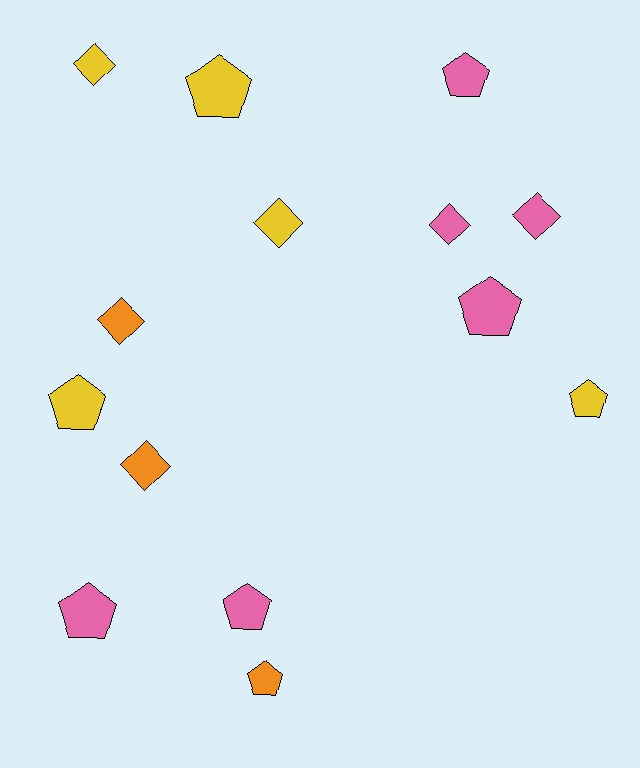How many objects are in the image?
There are 14 objects.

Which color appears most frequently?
Pink, with 6 objects.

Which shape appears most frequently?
Pentagon, with 8 objects.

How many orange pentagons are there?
There is 1 orange pentagon.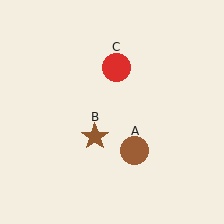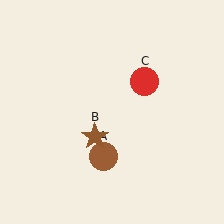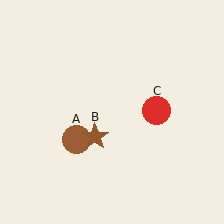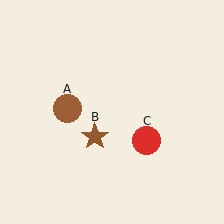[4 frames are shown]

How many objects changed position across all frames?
2 objects changed position: brown circle (object A), red circle (object C).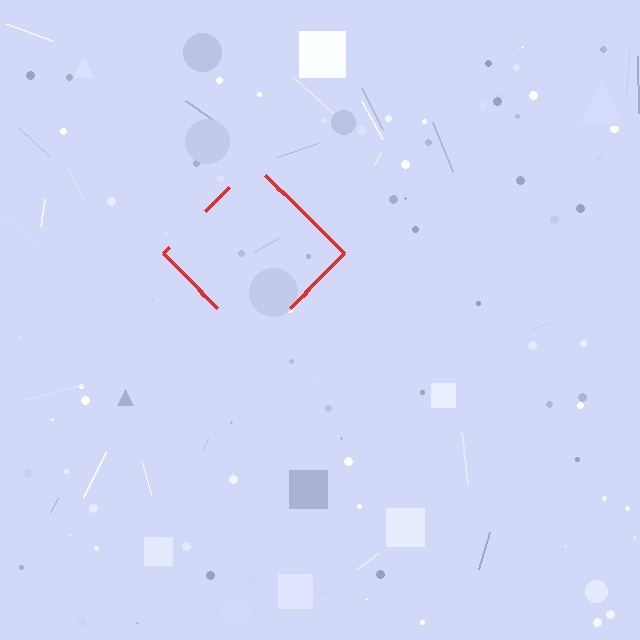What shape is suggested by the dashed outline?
The dashed outline suggests a diamond.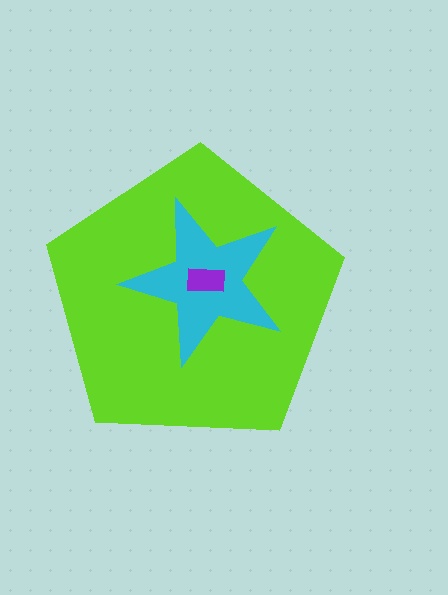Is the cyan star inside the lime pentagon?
Yes.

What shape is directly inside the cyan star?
The purple rectangle.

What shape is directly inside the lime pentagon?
The cyan star.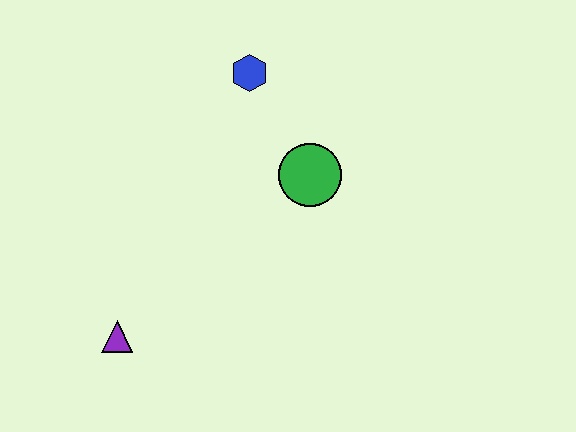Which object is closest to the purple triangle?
The green circle is closest to the purple triangle.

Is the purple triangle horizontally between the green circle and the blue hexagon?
No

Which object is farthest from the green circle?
The purple triangle is farthest from the green circle.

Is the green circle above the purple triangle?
Yes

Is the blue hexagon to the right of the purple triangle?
Yes